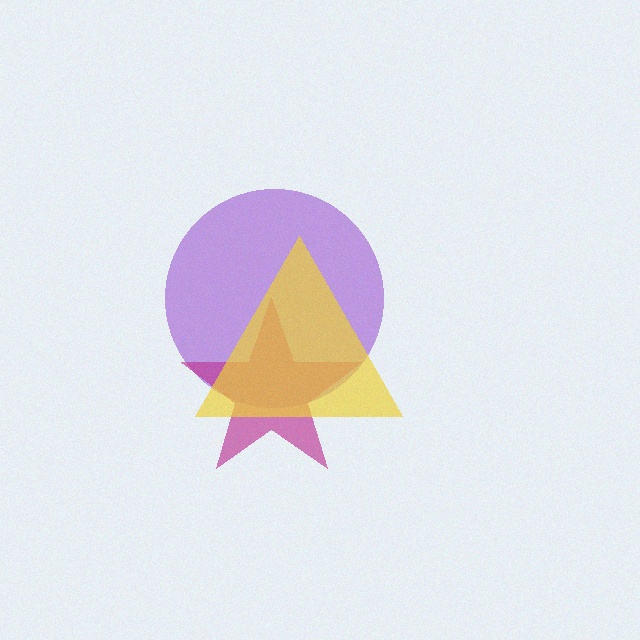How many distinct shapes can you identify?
There are 3 distinct shapes: a purple circle, a magenta star, a yellow triangle.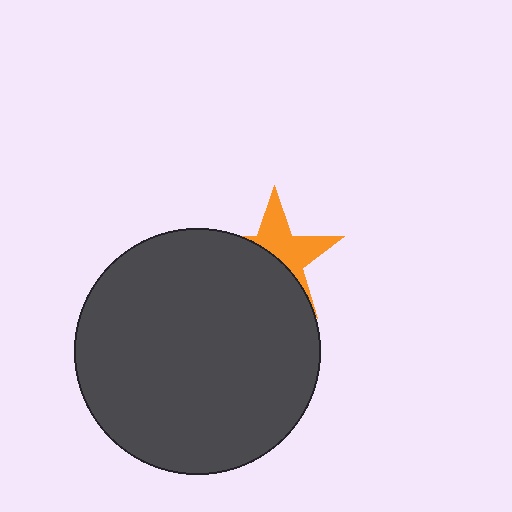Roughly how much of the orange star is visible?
About half of it is visible (roughly 46%).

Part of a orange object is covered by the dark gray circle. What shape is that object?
It is a star.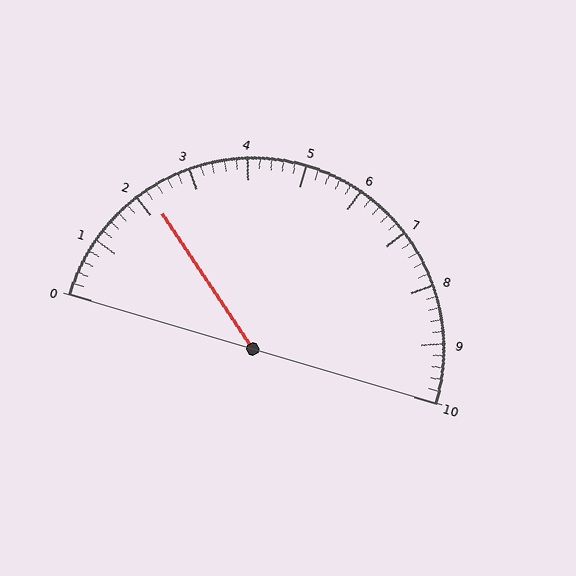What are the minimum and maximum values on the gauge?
The gauge ranges from 0 to 10.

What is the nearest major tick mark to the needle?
The nearest major tick mark is 2.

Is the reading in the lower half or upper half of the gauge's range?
The reading is in the lower half of the range (0 to 10).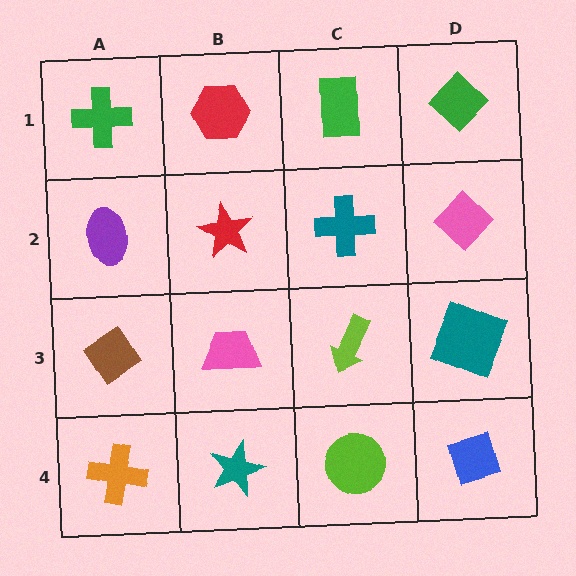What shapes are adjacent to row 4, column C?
A lime arrow (row 3, column C), a teal star (row 4, column B), a blue diamond (row 4, column D).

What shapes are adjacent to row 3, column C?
A teal cross (row 2, column C), a lime circle (row 4, column C), a pink trapezoid (row 3, column B), a teal square (row 3, column D).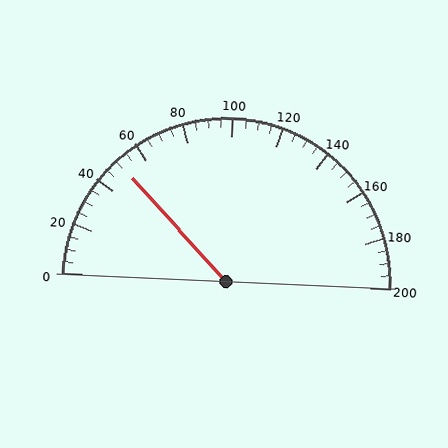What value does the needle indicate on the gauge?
The needle indicates approximately 50.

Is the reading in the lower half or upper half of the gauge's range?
The reading is in the lower half of the range (0 to 200).